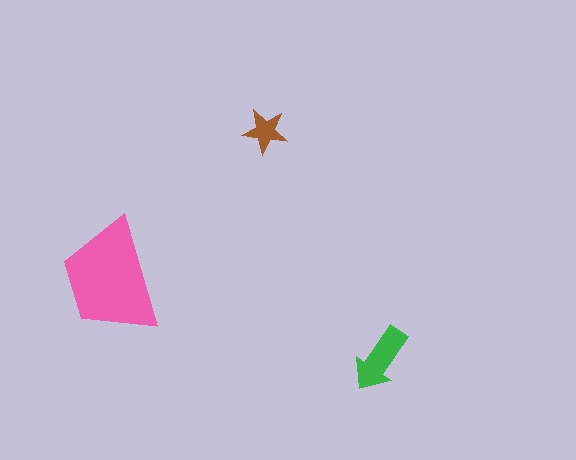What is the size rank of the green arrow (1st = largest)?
2nd.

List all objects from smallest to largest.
The brown star, the green arrow, the pink trapezoid.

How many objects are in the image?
There are 3 objects in the image.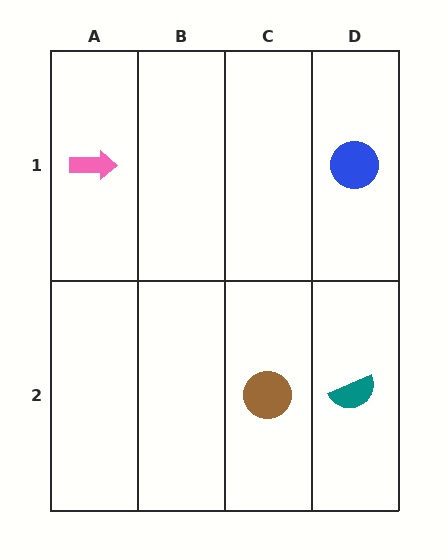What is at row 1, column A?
A pink arrow.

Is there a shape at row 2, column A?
No, that cell is empty.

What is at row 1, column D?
A blue circle.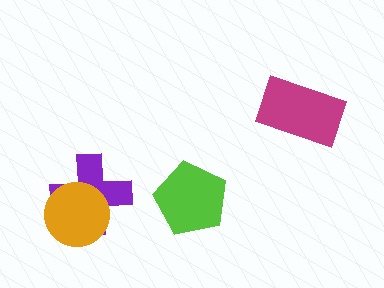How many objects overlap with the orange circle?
1 object overlaps with the orange circle.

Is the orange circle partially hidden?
No, no other shape covers it.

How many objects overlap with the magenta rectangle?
0 objects overlap with the magenta rectangle.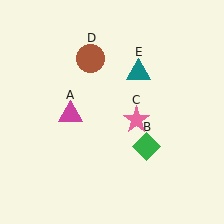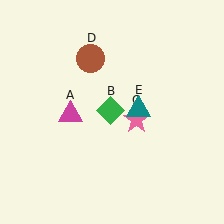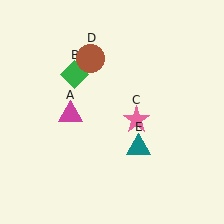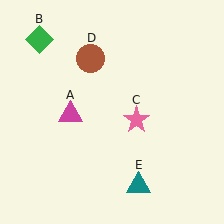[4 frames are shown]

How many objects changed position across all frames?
2 objects changed position: green diamond (object B), teal triangle (object E).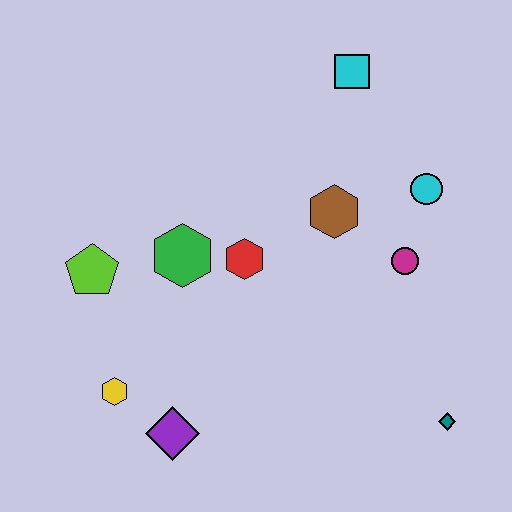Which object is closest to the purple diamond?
The yellow hexagon is closest to the purple diamond.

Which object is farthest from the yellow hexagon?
The cyan square is farthest from the yellow hexagon.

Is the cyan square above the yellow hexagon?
Yes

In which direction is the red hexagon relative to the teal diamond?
The red hexagon is to the left of the teal diamond.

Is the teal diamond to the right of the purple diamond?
Yes